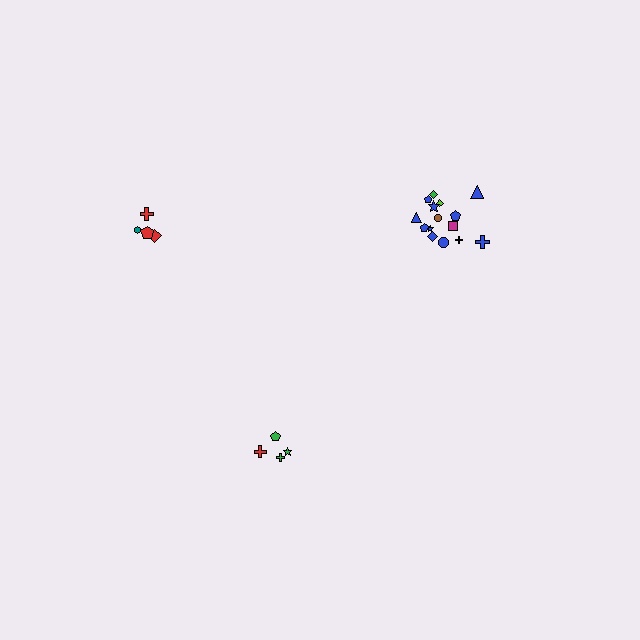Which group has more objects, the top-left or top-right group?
The top-right group.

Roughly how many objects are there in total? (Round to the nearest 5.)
Roughly 25 objects in total.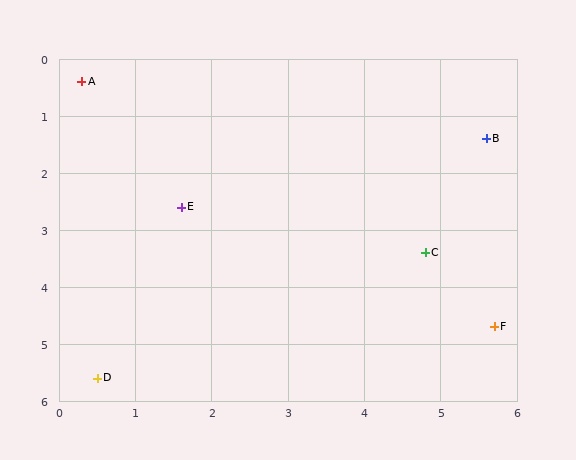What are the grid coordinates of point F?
Point F is at approximately (5.7, 4.7).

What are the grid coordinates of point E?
Point E is at approximately (1.6, 2.6).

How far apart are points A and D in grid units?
Points A and D are about 5.2 grid units apart.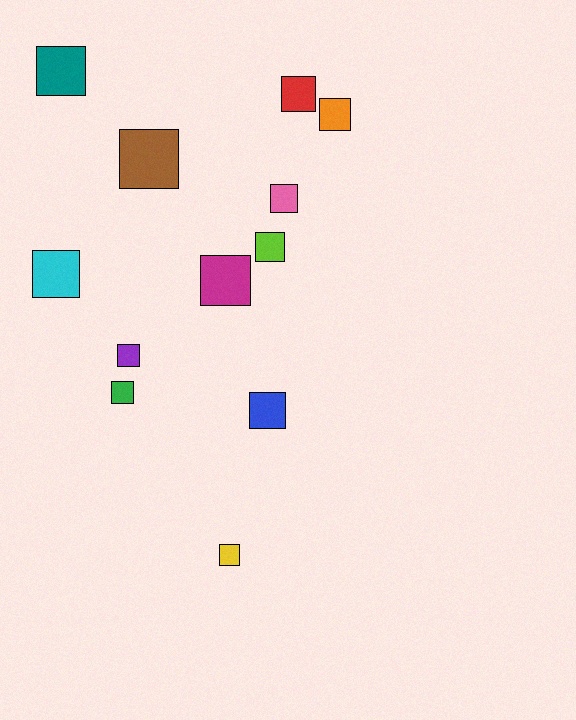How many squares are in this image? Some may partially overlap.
There are 12 squares.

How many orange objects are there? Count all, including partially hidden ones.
There is 1 orange object.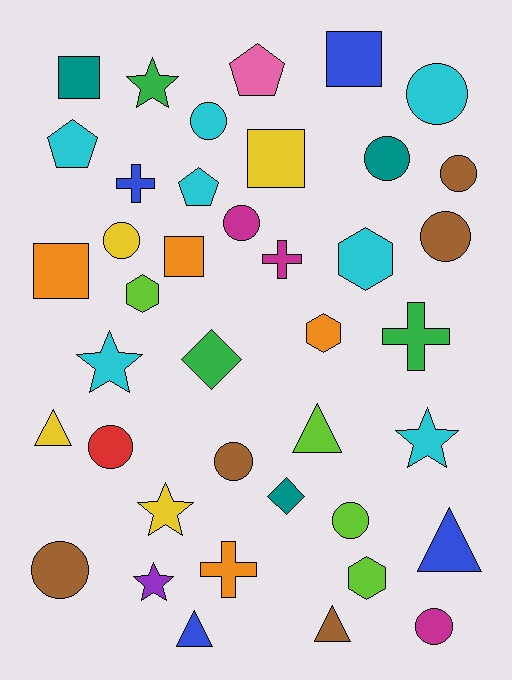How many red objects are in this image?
There is 1 red object.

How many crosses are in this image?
There are 4 crosses.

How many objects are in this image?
There are 40 objects.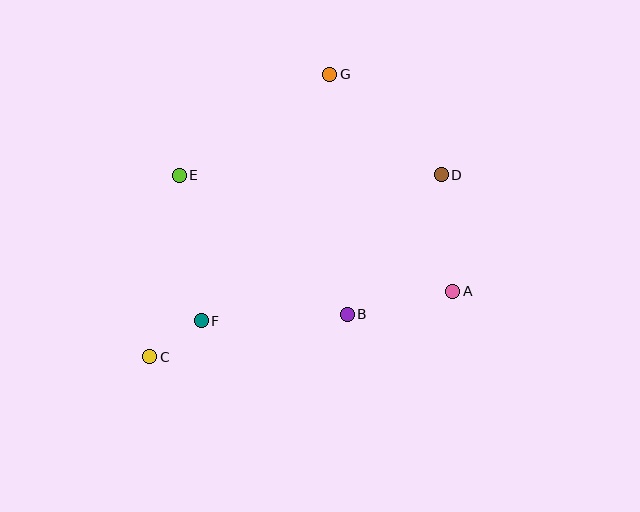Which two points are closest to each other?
Points C and F are closest to each other.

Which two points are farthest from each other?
Points C and D are farthest from each other.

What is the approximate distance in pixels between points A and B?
The distance between A and B is approximately 108 pixels.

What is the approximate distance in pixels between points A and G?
The distance between A and G is approximately 249 pixels.